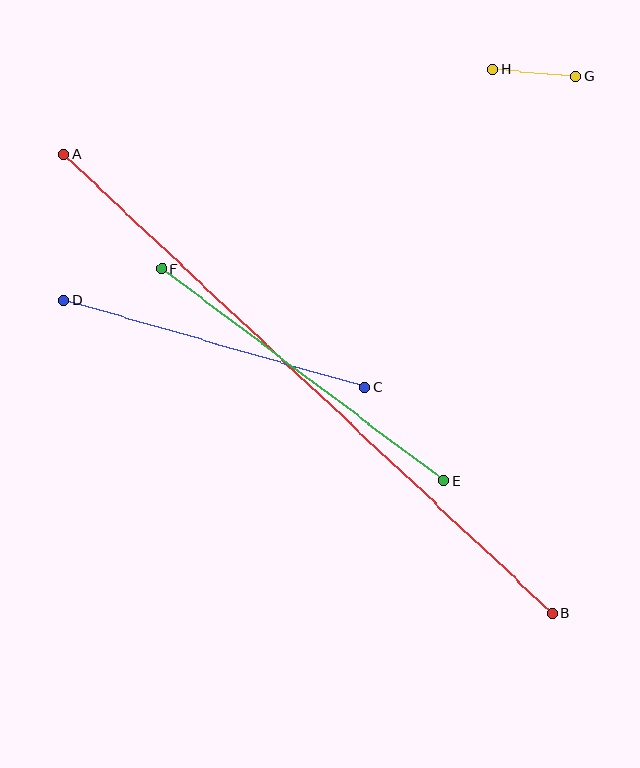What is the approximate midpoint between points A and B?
The midpoint is at approximately (308, 384) pixels.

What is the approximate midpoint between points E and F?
The midpoint is at approximately (303, 374) pixels.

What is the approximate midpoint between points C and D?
The midpoint is at approximately (214, 343) pixels.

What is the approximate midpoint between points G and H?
The midpoint is at approximately (534, 73) pixels.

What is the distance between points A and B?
The distance is approximately 670 pixels.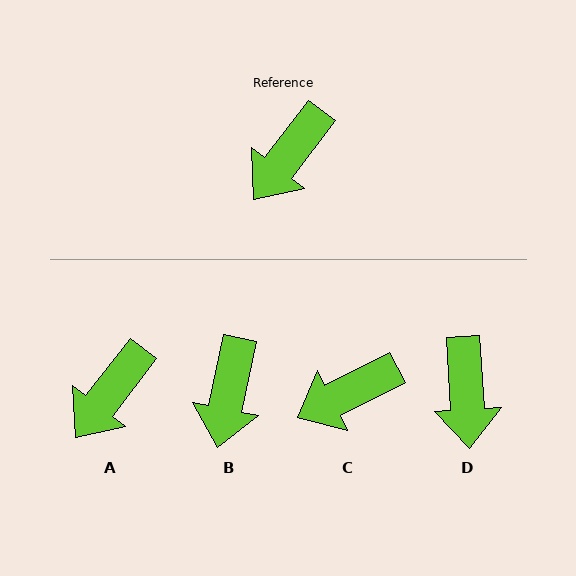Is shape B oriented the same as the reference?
No, it is off by about 26 degrees.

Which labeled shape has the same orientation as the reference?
A.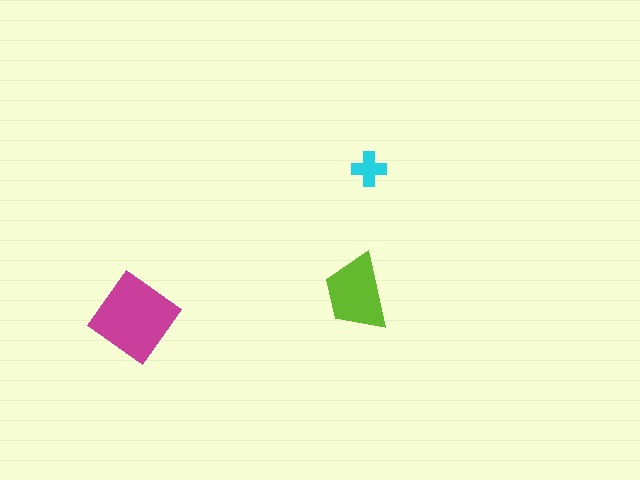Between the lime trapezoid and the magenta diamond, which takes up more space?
The magenta diamond.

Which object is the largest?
The magenta diamond.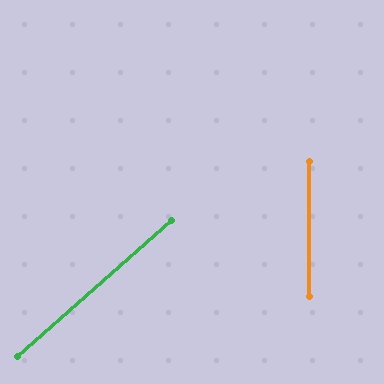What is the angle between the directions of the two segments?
Approximately 48 degrees.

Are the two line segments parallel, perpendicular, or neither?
Neither parallel nor perpendicular — they differ by about 48°.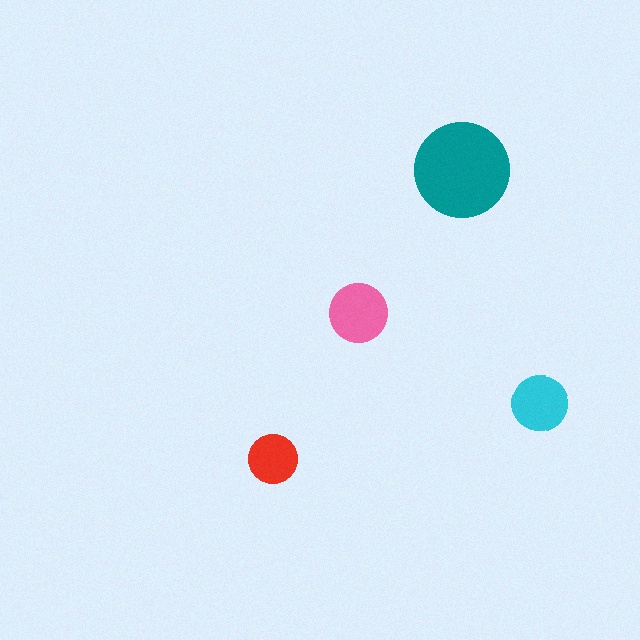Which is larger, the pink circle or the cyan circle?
The pink one.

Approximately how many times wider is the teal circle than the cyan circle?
About 1.5 times wider.